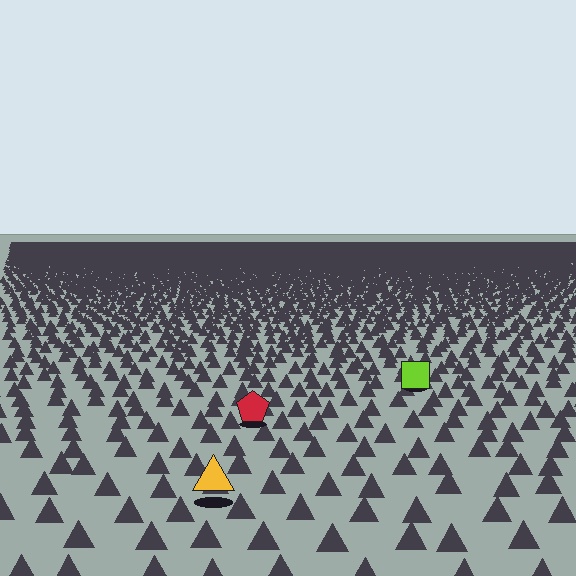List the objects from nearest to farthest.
From nearest to farthest: the yellow triangle, the red pentagon, the lime square.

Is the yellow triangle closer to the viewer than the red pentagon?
Yes. The yellow triangle is closer — you can tell from the texture gradient: the ground texture is coarser near it.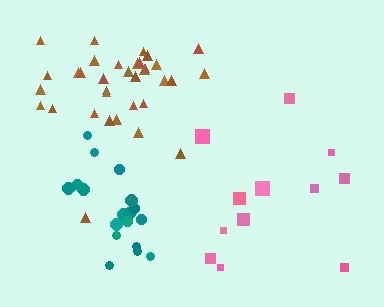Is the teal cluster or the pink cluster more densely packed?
Teal.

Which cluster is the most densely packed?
Teal.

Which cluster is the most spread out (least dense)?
Pink.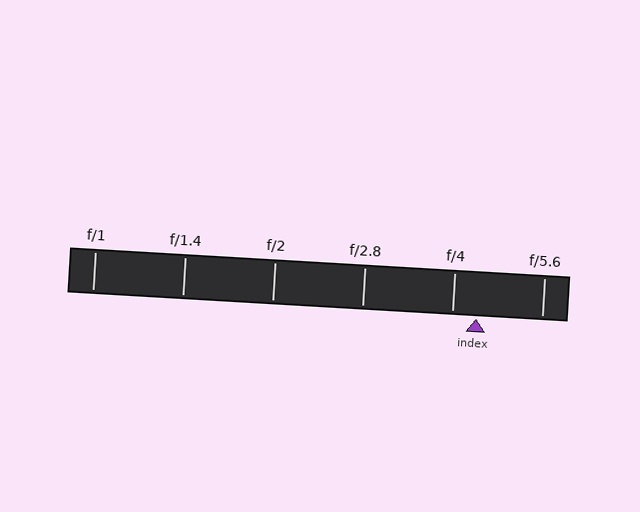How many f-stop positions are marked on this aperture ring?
There are 6 f-stop positions marked.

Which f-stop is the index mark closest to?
The index mark is closest to f/4.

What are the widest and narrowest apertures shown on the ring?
The widest aperture shown is f/1 and the narrowest is f/5.6.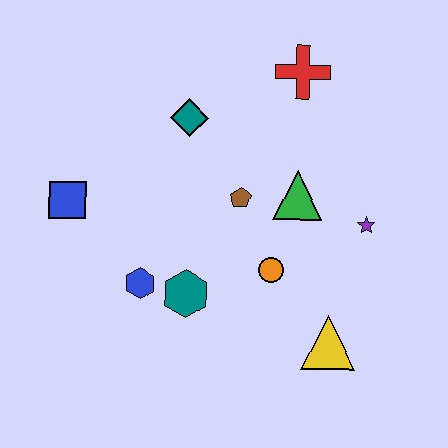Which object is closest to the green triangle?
The brown pentagon is closest to the green triangle.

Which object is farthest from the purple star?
The blue square is farthest from the purple star.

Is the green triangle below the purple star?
No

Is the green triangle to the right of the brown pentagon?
Yes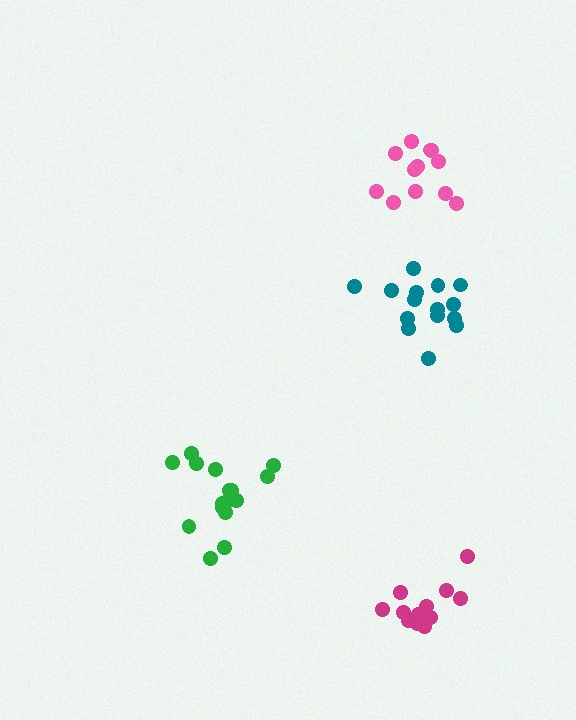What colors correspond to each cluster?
The clusters are colored: teal, magenta, pink, green.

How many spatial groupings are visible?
There are 4 spatial groupings.